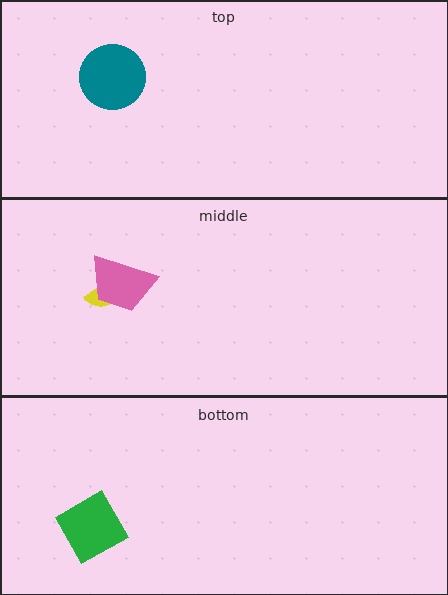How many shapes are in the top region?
1.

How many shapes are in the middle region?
2.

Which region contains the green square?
The bottom region.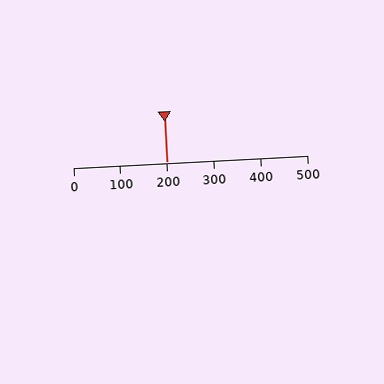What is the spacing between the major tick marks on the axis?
The major ticks are spaced 100 apart.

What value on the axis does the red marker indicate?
The marker indicates approximately 200.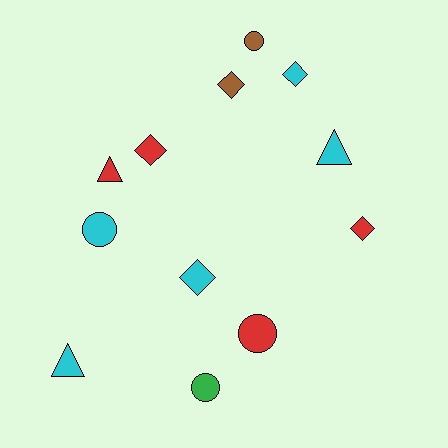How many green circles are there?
There is 1 green circle.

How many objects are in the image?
There are 12 objects.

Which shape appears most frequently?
Diamond, with 5 objects.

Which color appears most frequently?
Cyan, with 5 objects.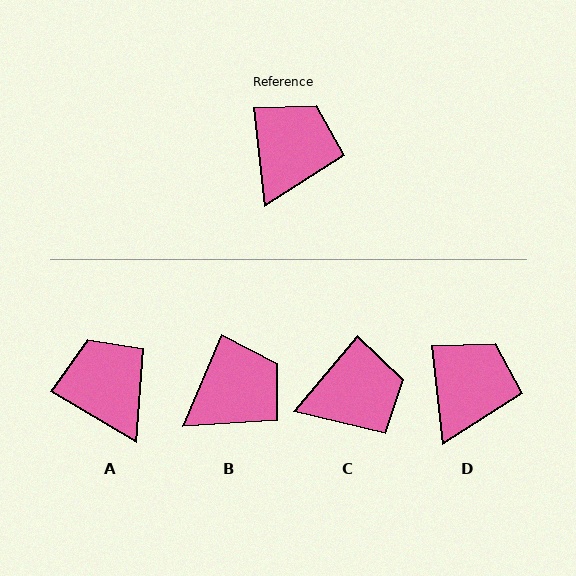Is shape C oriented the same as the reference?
No, it is off by about 46 degrees.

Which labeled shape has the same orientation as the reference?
D.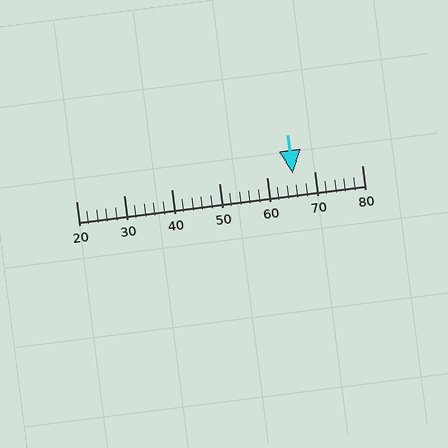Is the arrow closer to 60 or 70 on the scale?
The arrow is closer to 70.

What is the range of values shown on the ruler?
The ruler shows values from 20 to 80.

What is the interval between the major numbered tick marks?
The major tick marks are spaced 10 units apart.